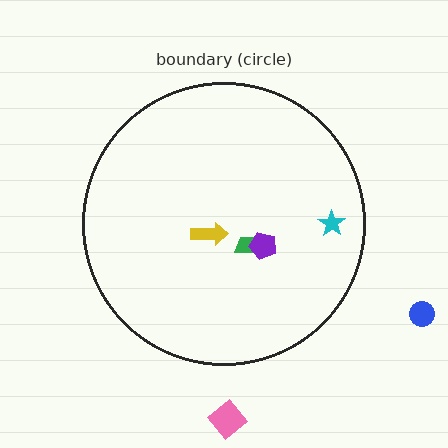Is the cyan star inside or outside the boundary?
Inside.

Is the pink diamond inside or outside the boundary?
Outside.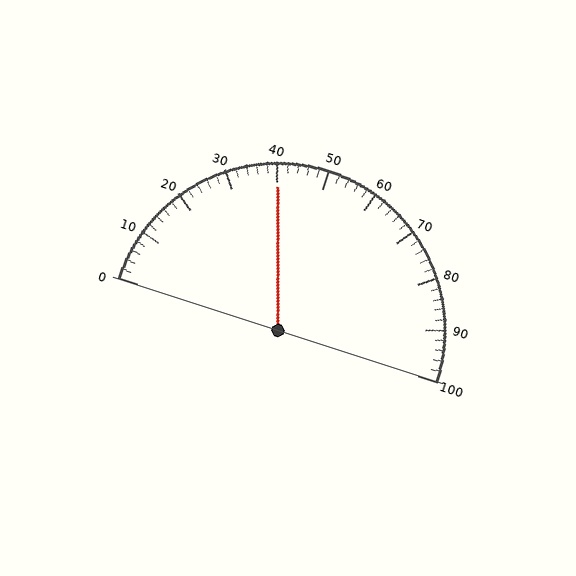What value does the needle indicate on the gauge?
The needle indicates approximately 40.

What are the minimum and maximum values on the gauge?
The gauge ranges from 0 to 100.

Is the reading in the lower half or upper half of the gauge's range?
The reading is in the lower half of the range (0 to 100).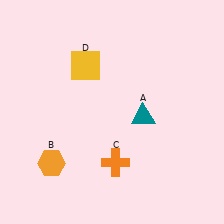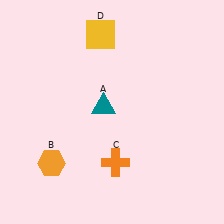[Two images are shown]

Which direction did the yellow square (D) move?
The yellow square (D) moved up.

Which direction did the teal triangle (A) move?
The teal triangle (A) moved left.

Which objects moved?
The objects that moved are: the teal triangle (A), the yellow square (D).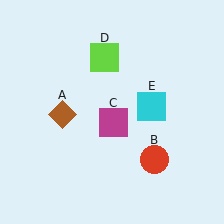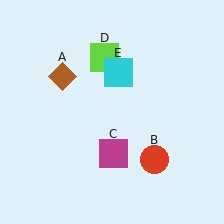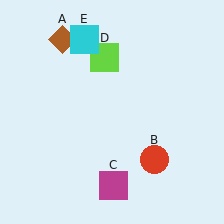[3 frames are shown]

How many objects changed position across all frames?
3 objects changed position: brown diamond (object A), magenta square (object C), cyan square (object E).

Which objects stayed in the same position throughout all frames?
Red circle (object B) and lime square (object D) remained stationary.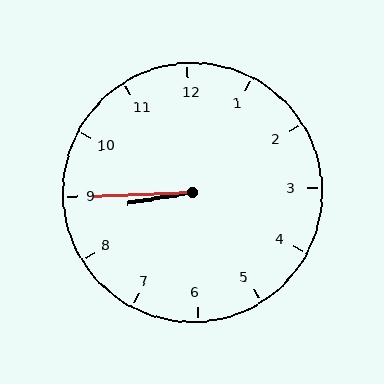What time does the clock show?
8:45.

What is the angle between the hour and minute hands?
Approximately 8 degrees.